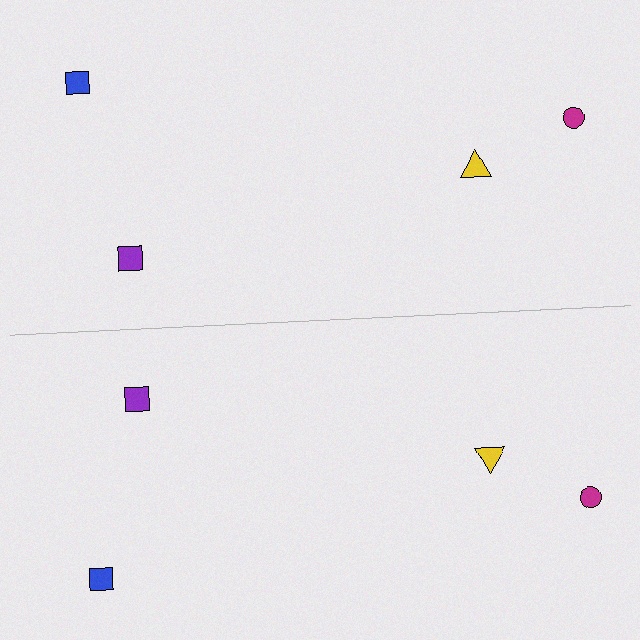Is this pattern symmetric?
Yes, this pattern has bilateral (reflection) symmetry.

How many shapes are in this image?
There are 8 shapes in this image.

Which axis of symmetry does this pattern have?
The pattern has a horizontal axis of symmetry running through the center of the image.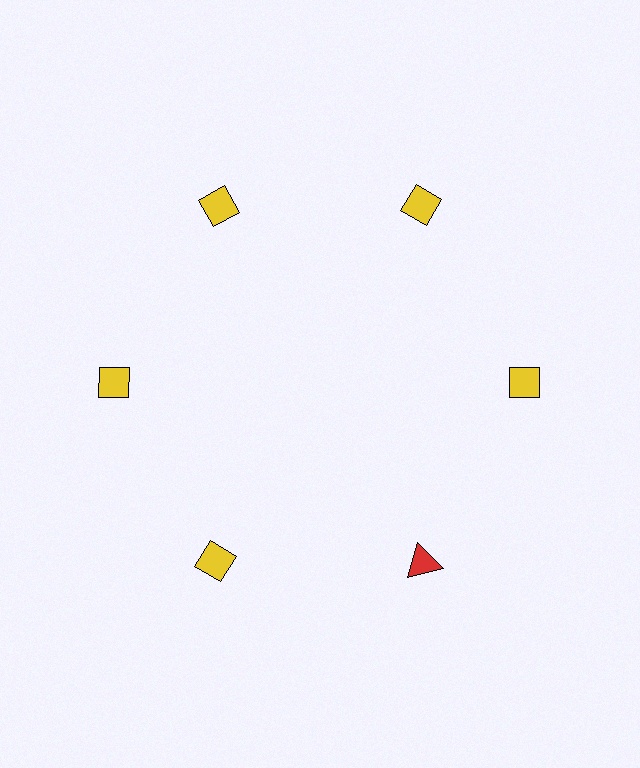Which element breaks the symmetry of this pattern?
The red triangle at roughly the 5 o'clock position breaks the symmetry. All other shapes are yellow diamonds.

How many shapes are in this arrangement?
There are 6 shapes arranged in a ring pattern.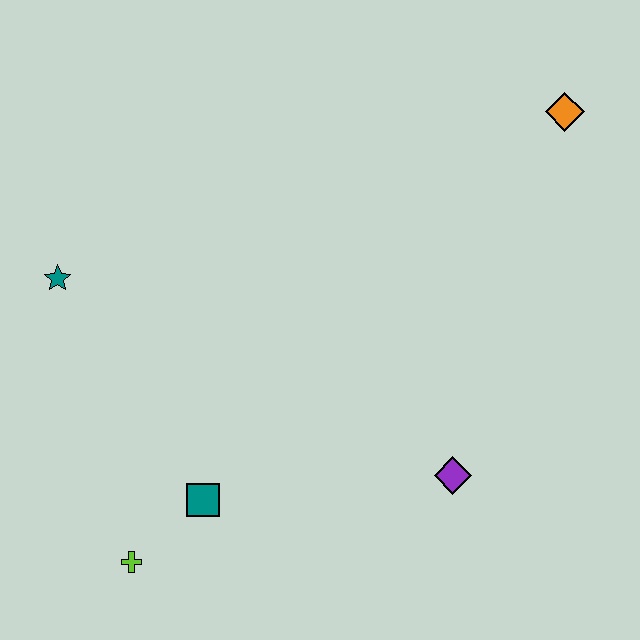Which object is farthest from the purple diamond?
The teal star is farthest from the purple diamond.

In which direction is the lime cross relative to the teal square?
The lime cross is to the left of the teal square.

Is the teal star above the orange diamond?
No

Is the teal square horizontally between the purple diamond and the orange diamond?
No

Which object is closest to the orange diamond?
The purple diamond is closest to the orange diamond.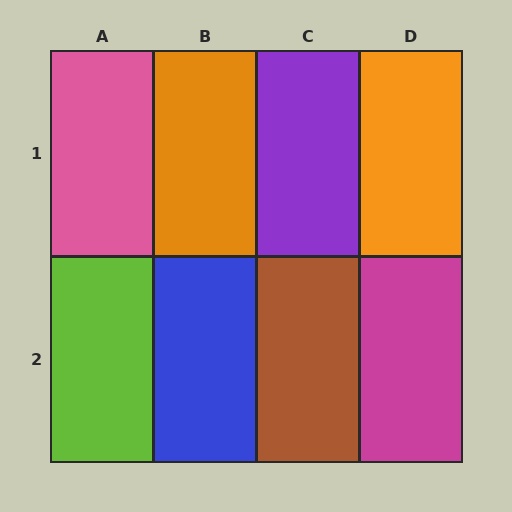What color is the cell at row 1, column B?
Orange.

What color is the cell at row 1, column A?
Pink.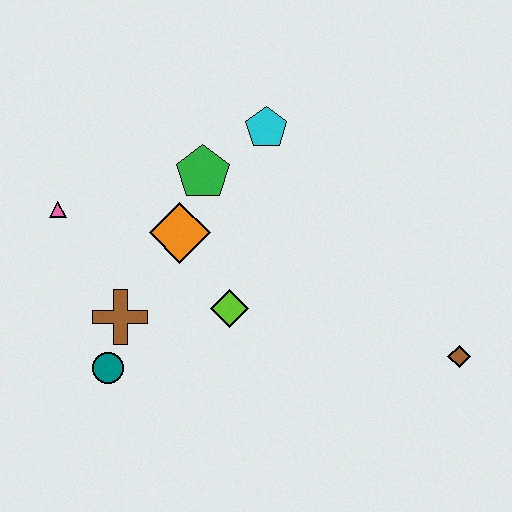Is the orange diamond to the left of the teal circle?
No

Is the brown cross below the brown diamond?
No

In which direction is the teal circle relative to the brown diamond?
The teal circle is to the left of the brown diamond.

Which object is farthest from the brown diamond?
The pink triangle is farthest from the brown diamond.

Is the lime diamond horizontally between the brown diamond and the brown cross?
Yes